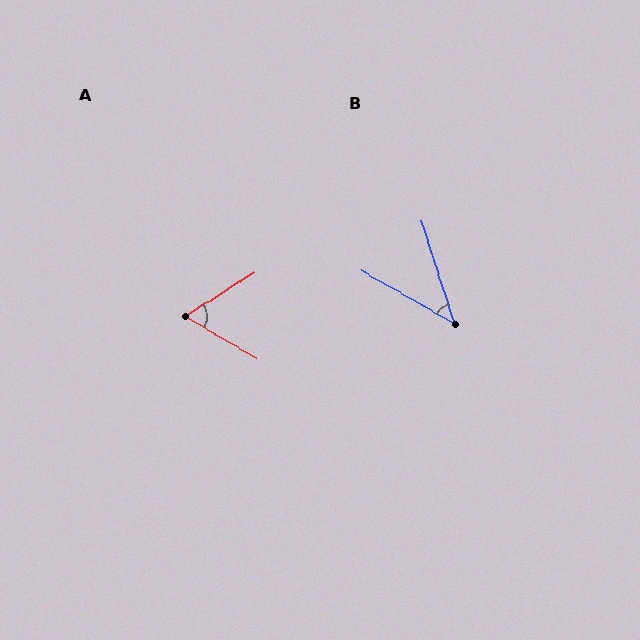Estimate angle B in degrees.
Approximately 42 degrees.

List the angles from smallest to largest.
B (42°), A (63°).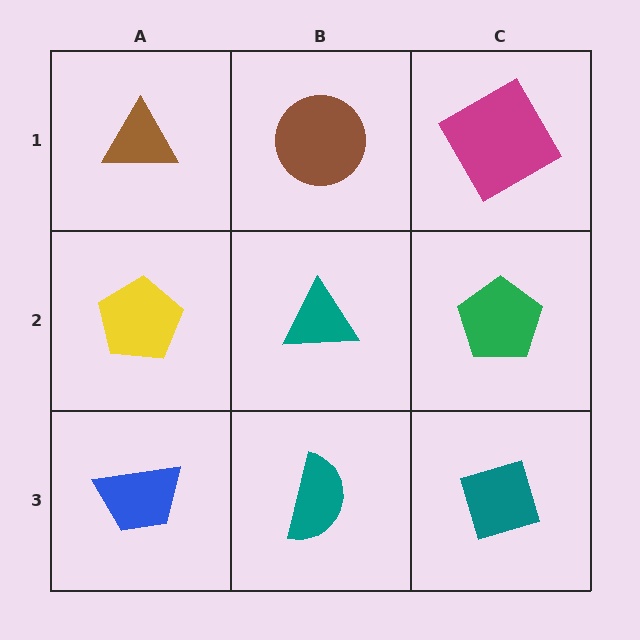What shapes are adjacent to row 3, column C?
A green pentagon (row 2, column C), a teal semicircle (row 3, column B).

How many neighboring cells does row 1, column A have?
2.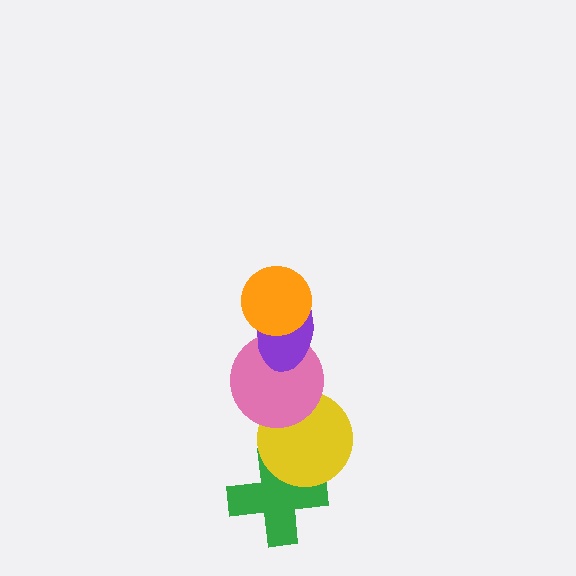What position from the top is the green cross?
The green cross is 5th from the top.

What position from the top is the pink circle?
The pink circle is 3rd from the top.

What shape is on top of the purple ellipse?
The orange circle is on top of the purple ellipse.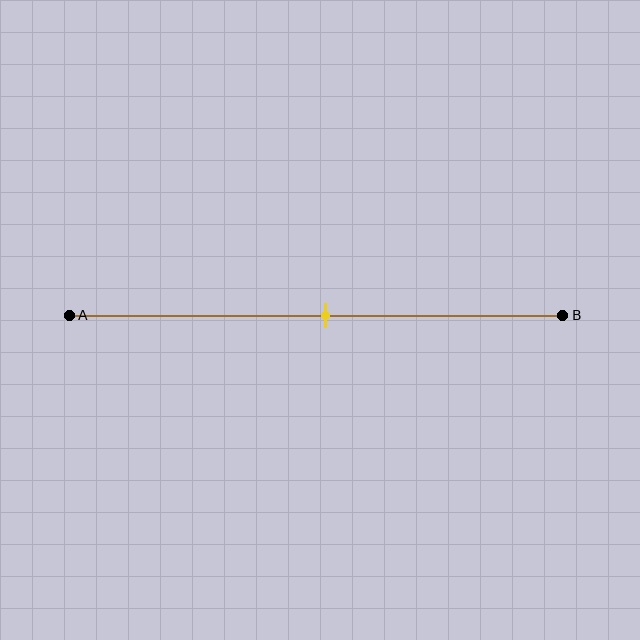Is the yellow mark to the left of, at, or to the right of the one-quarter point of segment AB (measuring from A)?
The yellow mark is to the right of the one-quarter point of segment AB.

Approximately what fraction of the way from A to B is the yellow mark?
The yellow mark is approximately 50% of the way from A to B.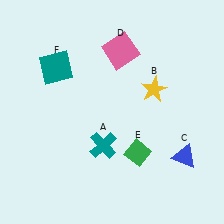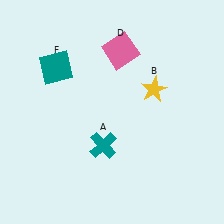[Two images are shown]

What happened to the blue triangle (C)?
The blue triangle (C) was removed in Image 2. It was in the bottom-right area of Image 1.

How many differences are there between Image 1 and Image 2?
There are 2 differences between the two images.